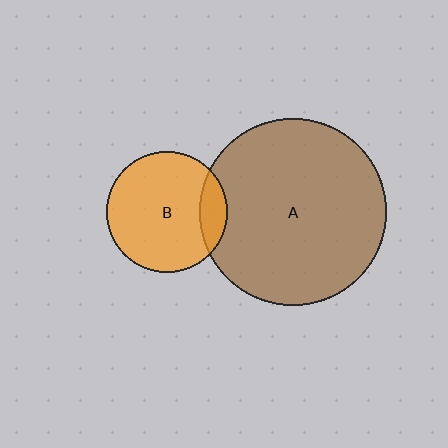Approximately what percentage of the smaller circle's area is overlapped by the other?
Approximately 15%.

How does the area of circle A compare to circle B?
Approximately 2.4 times.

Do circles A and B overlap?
Yes.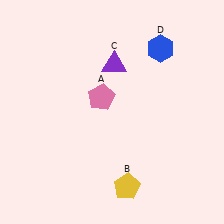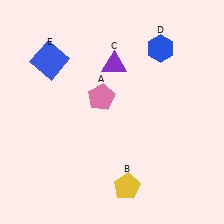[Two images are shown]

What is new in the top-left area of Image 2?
A blue square (E) was added in the top-left area of Image 2.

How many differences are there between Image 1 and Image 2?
There is 1 difference between the two images.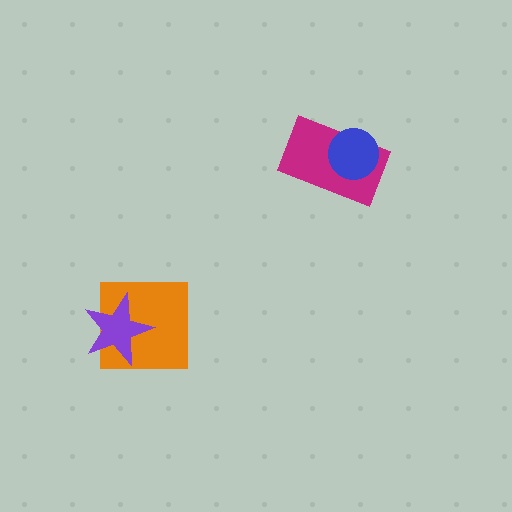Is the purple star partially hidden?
No, no other shape covers it.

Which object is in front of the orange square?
The purple star is in front of the orange square.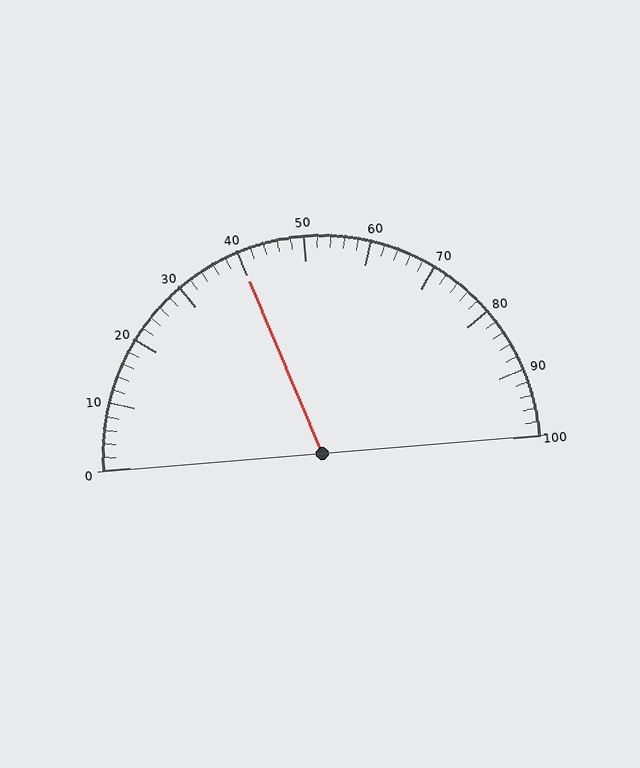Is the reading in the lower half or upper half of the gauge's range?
The reading is in the lower half of the range (0 to 100).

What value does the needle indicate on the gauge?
The needle indicates approximately 40.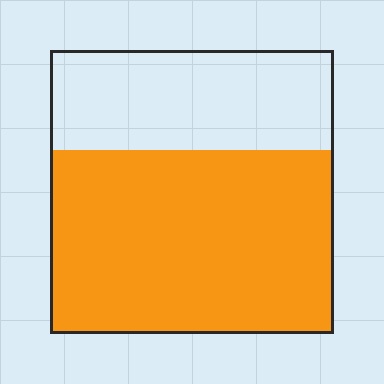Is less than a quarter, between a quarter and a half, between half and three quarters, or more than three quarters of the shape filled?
Between half and three quarters.